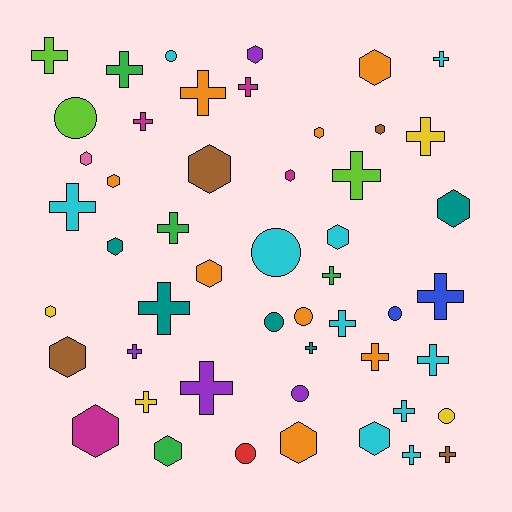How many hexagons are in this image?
There are 18 hexagons.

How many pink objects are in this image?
There is 1 pink object.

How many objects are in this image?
There are 50 objects.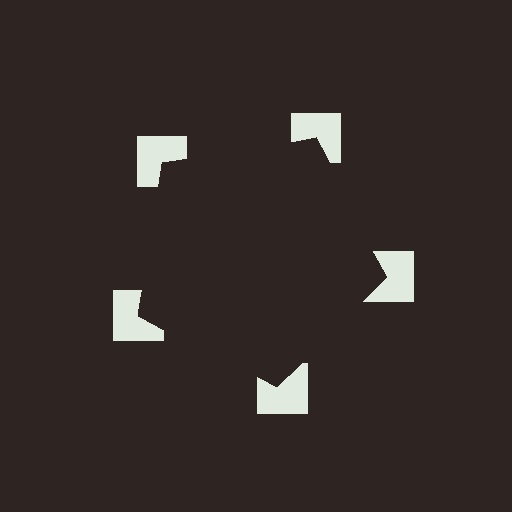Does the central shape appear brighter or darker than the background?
It typically appears slightly darker than the background, even though no actual brightness change is drawn.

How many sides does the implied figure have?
5 sides.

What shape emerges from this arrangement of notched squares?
An illusory pentagon — its edges are inferred from the aligned wedge cuts in the notched squares, not physically drawn.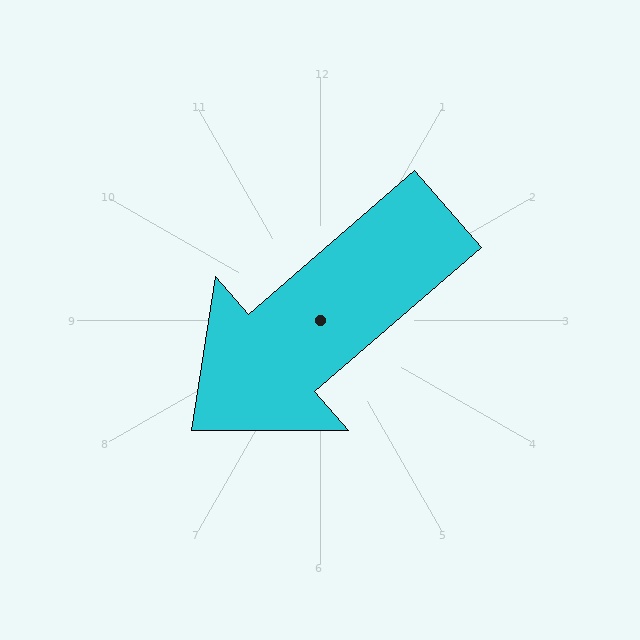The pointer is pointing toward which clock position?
Roughly 8 o'clock.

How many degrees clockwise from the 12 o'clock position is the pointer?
Approximately 229 degrees.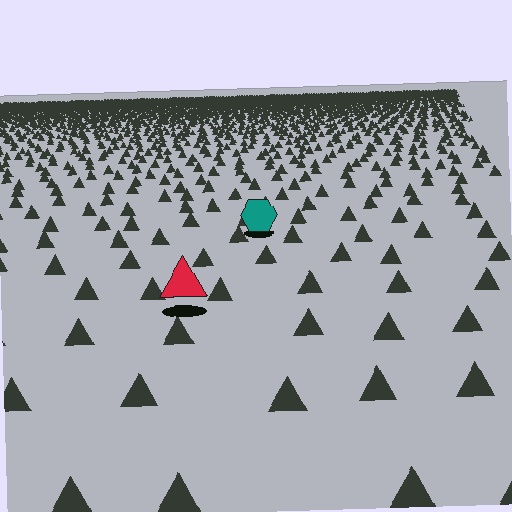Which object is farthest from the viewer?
The teal hexagon is farthest from the viewer. It appears smaller and the ground texture around it is denser.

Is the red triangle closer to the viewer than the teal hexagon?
Yes. The red triangle is closer — you can tell from the texture gradient: the ground texture is coarser near it.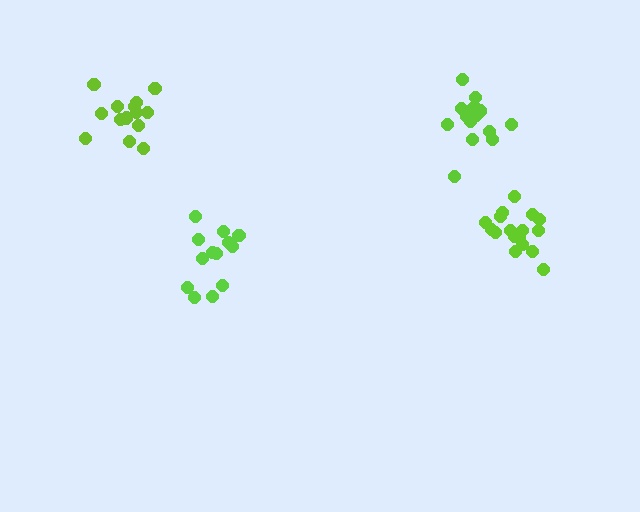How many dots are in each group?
Group 1: 13 dots, Group 2: 17 dots, Group 3: 16 dots, Group 4: 14 dots (60 total).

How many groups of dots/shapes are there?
There are 4 groups.